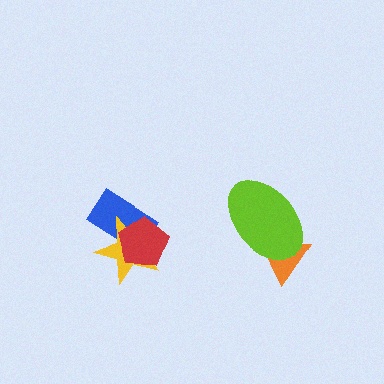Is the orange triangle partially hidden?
Yes, it is partially covered by another shape.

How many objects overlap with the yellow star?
2 objects overlap with the yellow star.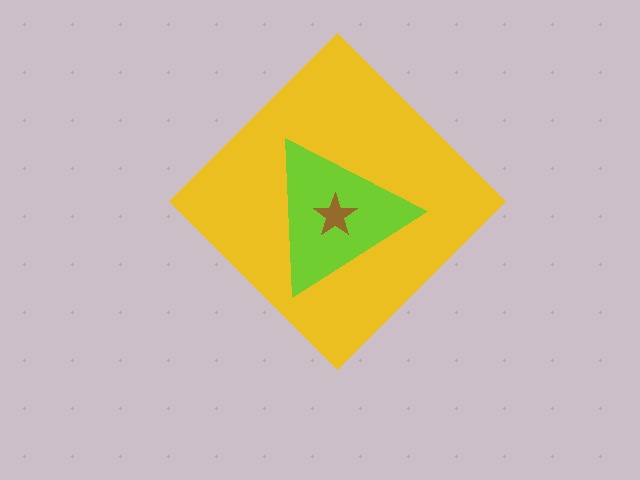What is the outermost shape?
The yellow diamond.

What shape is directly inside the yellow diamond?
The lime triangle.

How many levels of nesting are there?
3.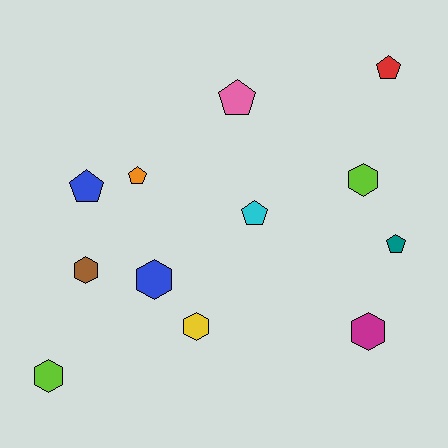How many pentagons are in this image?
There are 6 pentagons.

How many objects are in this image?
There are 12 objects.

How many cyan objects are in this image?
There is 1 cyan object.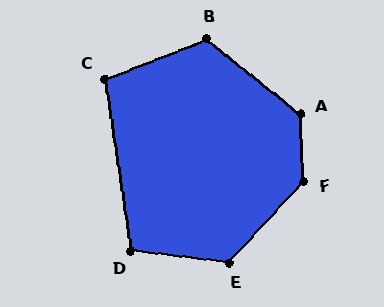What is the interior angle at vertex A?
Approximately 132 degrees (obtuse).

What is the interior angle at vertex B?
Approximately 120 degrees (obtuse).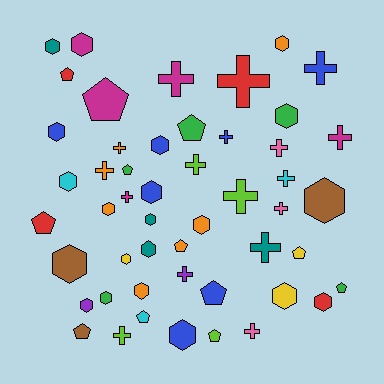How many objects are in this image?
There are 50 objects.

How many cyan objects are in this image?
There are 3 cyan objects.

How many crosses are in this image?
There are 17 crosses.